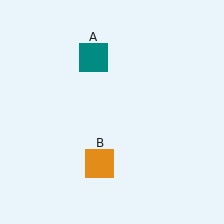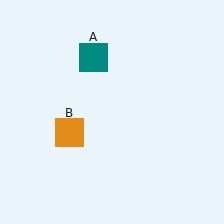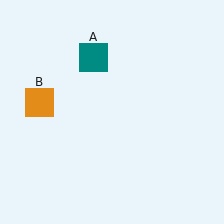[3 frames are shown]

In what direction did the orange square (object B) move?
The orange square (object B) moved up and to the left.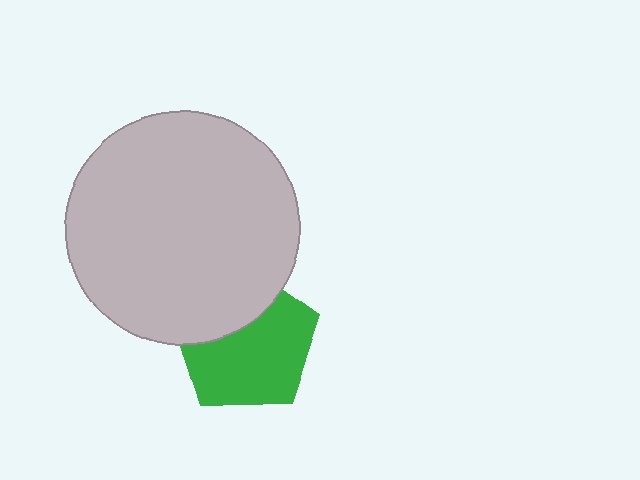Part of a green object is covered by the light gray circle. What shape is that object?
It is a pentagon.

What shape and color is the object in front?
The object in front is a light gray circle.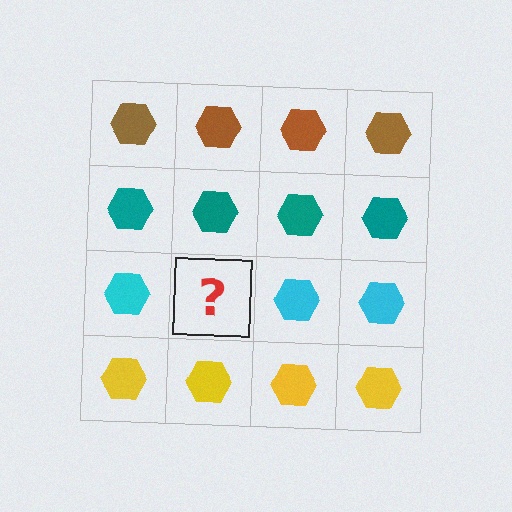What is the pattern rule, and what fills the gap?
The rule is that each row has a consistent color. The gap should be filled with a cyan hexagon.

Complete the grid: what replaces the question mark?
The question mark should be replaced with a cyan hexagon.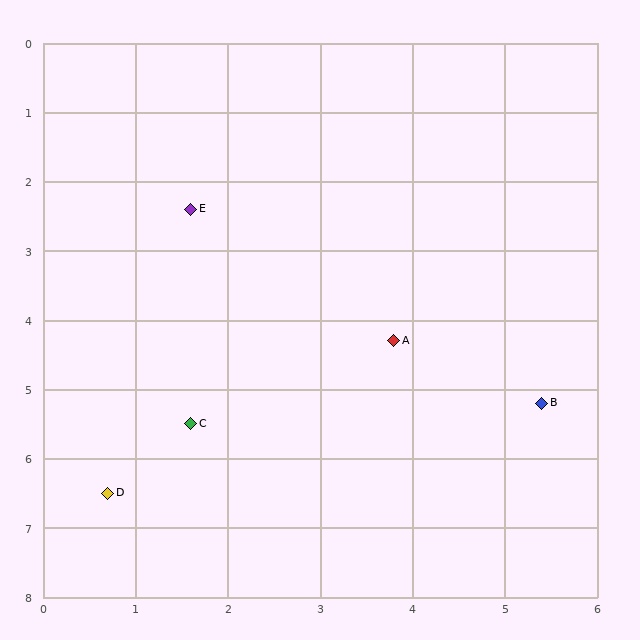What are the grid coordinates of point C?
Point C is at approximately (1.6, 5.5).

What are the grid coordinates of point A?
Point A is at approximately (3.8, 4.3).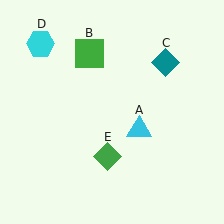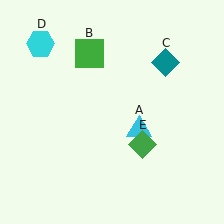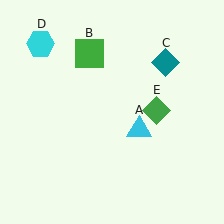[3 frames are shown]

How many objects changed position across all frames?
1 object changed position: green diamond (object E).